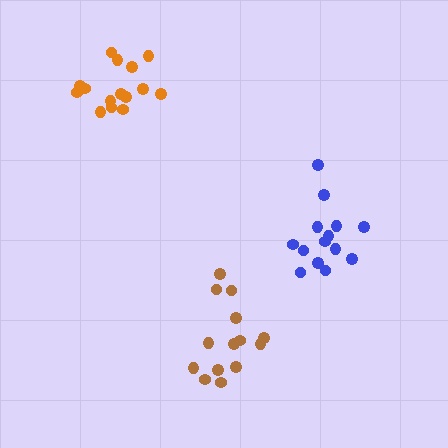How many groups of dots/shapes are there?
There are 3 groups.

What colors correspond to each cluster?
The clusters are colored: brown, blue, orange.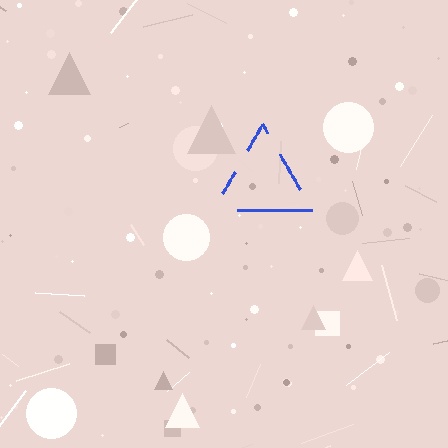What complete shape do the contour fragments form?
The contour fragments form a triangle.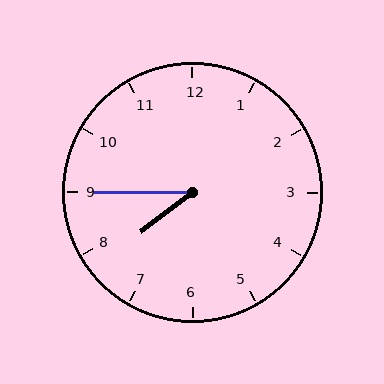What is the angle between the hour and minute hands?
Approximately 38 degrees.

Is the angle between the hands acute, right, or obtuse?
It is acute.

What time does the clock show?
7:45.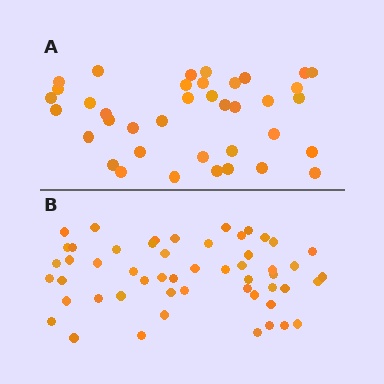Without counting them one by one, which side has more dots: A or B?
Region B (the bottom region) has more dots.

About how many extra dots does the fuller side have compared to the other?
Region B has approximately 15 more dots than region A.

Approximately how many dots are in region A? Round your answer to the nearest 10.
About 40 dots. (The exact count is 38, which rounds to 40.)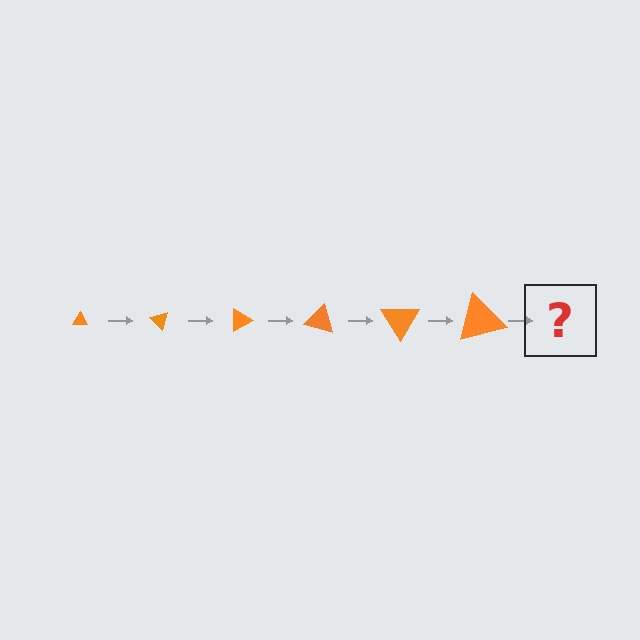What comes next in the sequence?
The next element should be a triangle, larger than the previous one and rotated 270 degrees from the start.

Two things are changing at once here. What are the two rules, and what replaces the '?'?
The two rules are that the triangle grows larger each step and it rotates 45 degrees each step. The '?' should be a triangle, larger than the previous one and rotated 270 degrees from the start.